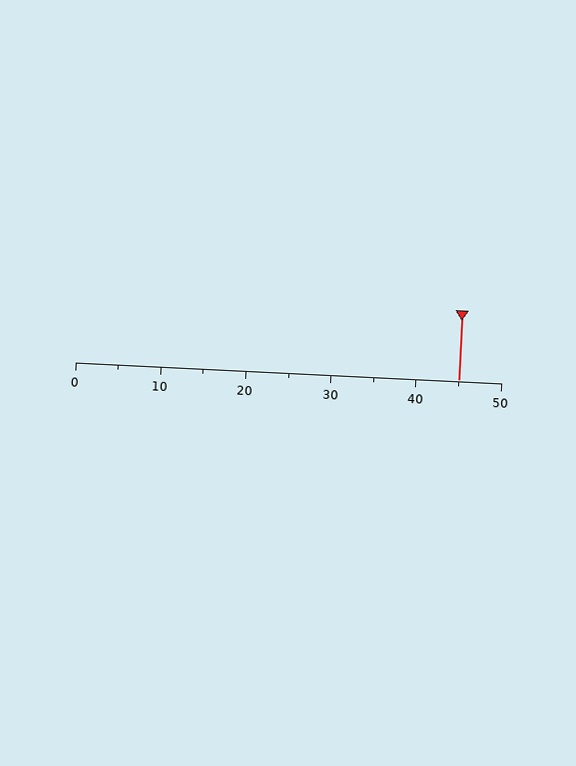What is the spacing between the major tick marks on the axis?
The major ticks are spaced 10 apart.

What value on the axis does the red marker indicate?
The marker indicates approximately 45.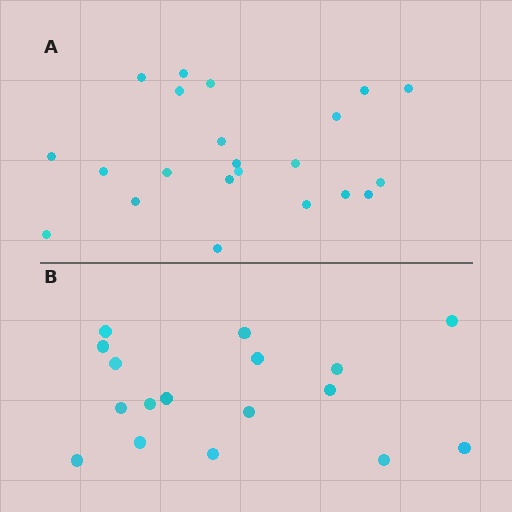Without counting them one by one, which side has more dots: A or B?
Region A (the top region) has more dots.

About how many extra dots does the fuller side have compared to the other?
Region A has about 5 more dots than region B.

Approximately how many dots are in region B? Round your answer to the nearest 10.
About 20 dots. (The exact count is 17, which rounds to 20.)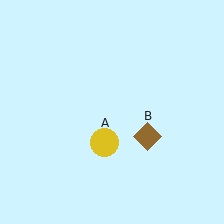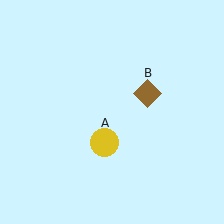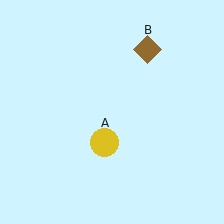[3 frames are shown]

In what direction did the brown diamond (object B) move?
The brown diamond (object B) moved up.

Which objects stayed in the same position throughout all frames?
Yellow circle (object A) remained stationary.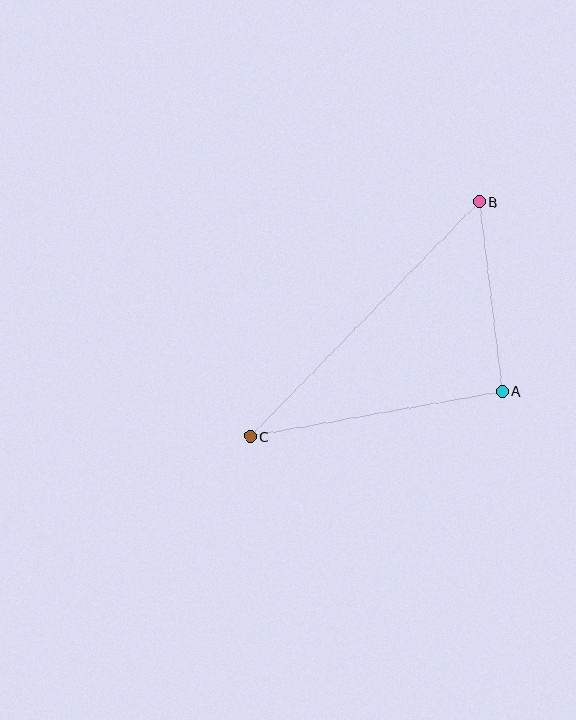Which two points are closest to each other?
Points A and B are closest to each other.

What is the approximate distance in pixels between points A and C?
The distance between A and C is approximately 256 pixels.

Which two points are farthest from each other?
Points B and C are farthest from each other.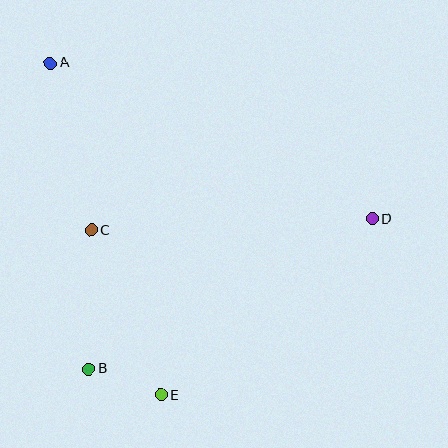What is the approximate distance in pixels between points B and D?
The distance between B and D is approximately 321 pixels.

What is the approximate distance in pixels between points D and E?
The distance between D and E is approximately 275 pixels.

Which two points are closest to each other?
Points B and E are closest to each other.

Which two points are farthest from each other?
Points A and D are farthest from each other.